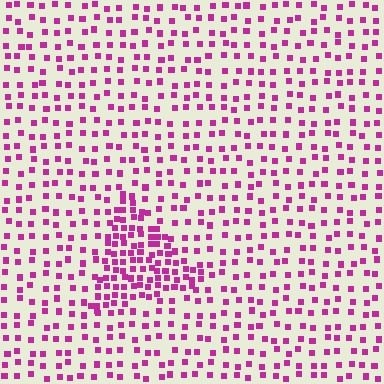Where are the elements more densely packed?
The elements are more densely packed inside the triangle boundary.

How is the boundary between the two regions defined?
The boundary is defined by a change in element density (approximately 2.2x ratio). All elements are the same color, size, and shape.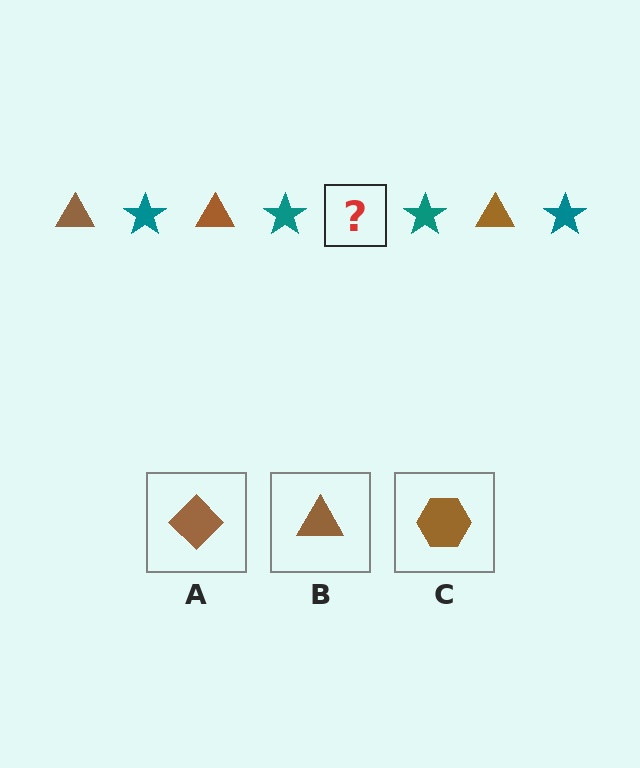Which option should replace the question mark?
Option B.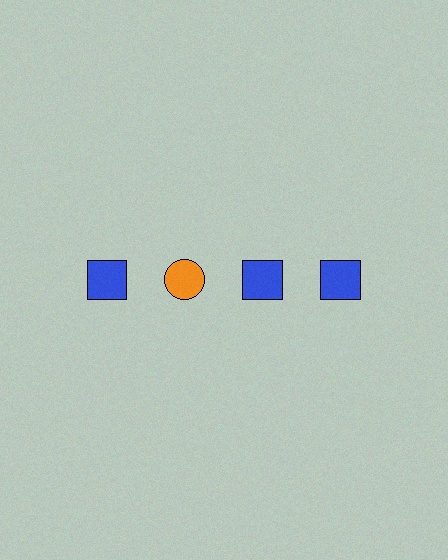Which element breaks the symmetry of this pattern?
The orange circle in the top row, second from left column breaks the symmetry. All other shapes are blue squares.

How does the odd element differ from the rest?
It differs in both color (orange instead of blue) and shape (circle instead of square).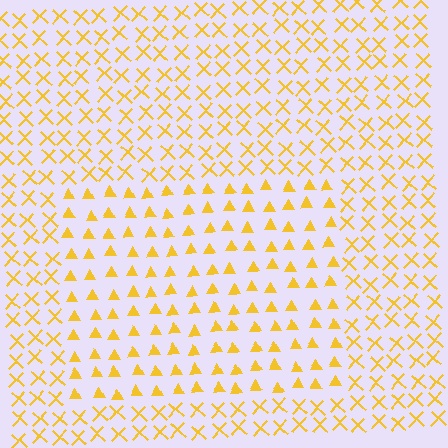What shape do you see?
I see a rectangle.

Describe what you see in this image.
The image is filled with small yellow elements arranged in a uniform grid. A rectangle-shaped region contains triangles, while the surrounding area contains X marks. The boundary is defined purely by the change in element shape.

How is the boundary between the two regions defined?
The boundary is defined by a change in element shape: triangles inside vs. X marks outside. All elements share the same color and spacing.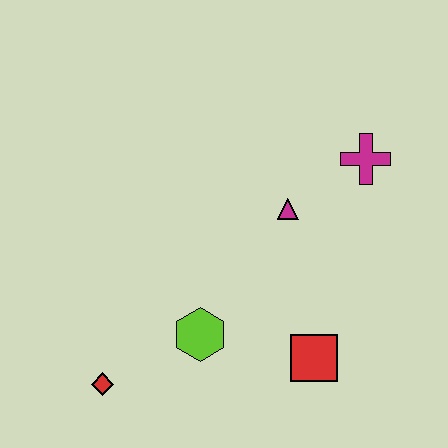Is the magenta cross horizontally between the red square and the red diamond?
No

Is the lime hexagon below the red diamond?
No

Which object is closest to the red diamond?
The lime hexagon is closest to the red diamond.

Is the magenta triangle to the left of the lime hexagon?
No